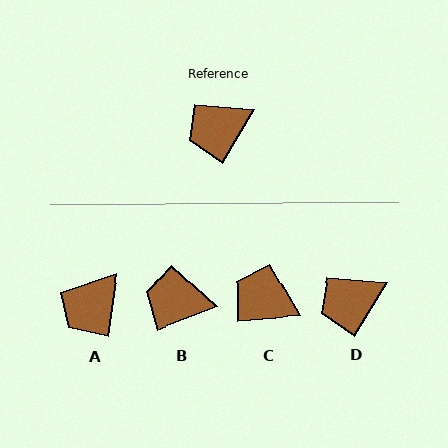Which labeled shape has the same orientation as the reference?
D.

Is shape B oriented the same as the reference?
No, it is off by about 38 degrees.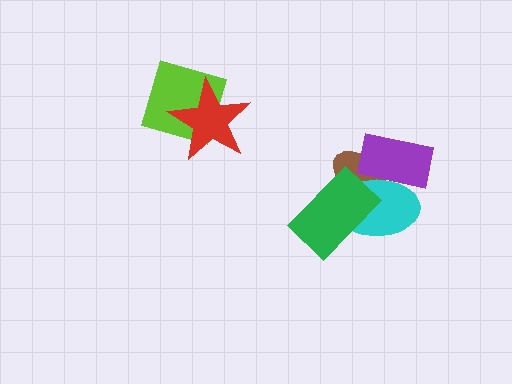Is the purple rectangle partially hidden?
No, no other shape covers it.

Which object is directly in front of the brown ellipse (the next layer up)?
The cyan ellipse is directly in front of the brown ellipse.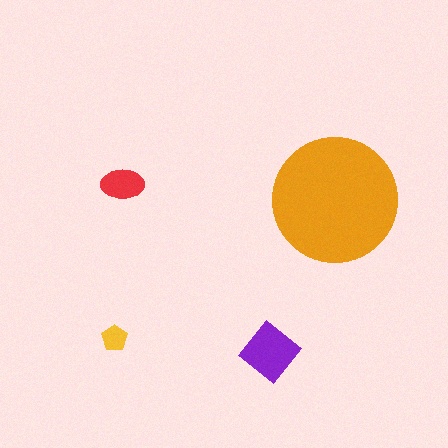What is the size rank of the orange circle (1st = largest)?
1st.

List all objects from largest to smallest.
The orange circle, the purple diamond, the red ellipse, the yellow pentagon.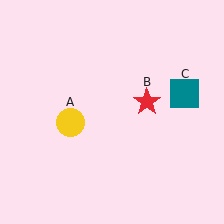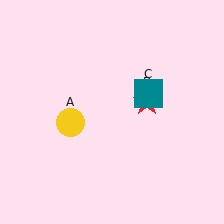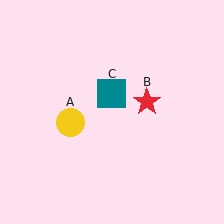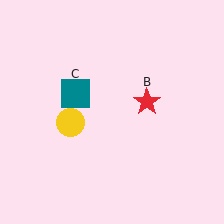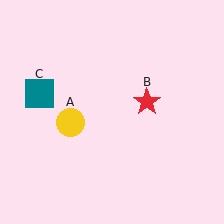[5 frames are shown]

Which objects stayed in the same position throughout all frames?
Yellow circle (object A) and red star (object B) remained stationary.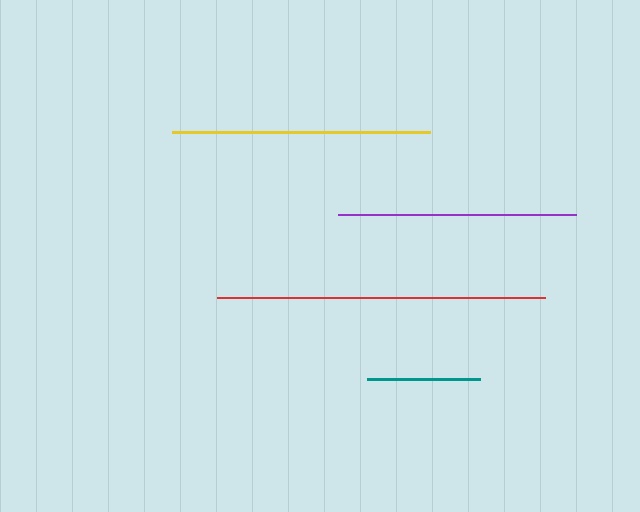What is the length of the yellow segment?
The yellow segment is approximately 258 pixels long.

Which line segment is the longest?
The red line is the longest at approximately 328 pixels.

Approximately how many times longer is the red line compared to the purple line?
The red line is approximately 1.4 times the length of the purple line.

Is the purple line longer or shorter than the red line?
The red line is longer than the purple line.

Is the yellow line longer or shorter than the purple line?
The yellow line is longer than the purple line.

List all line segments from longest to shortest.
From longest to shortest: red, yellow, purple, teal.